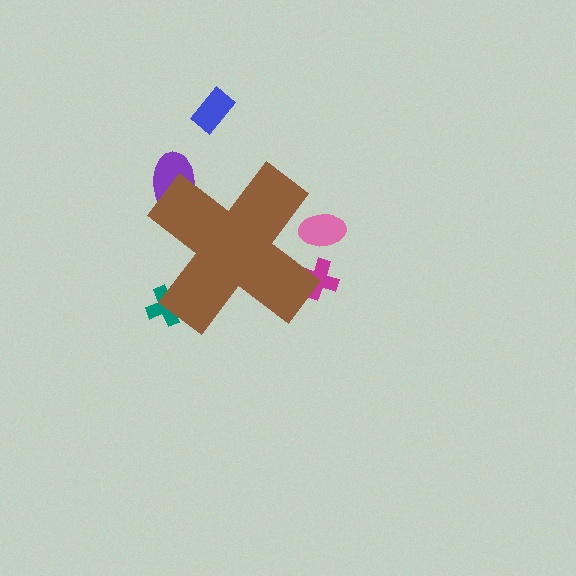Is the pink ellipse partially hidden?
Yes, the pink ellipse is partially hidden behind the brown cross.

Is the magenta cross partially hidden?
Yes, the magenta cross is partially hidden behind the brown cross.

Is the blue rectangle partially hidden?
No, the blue rectangle is fully visible.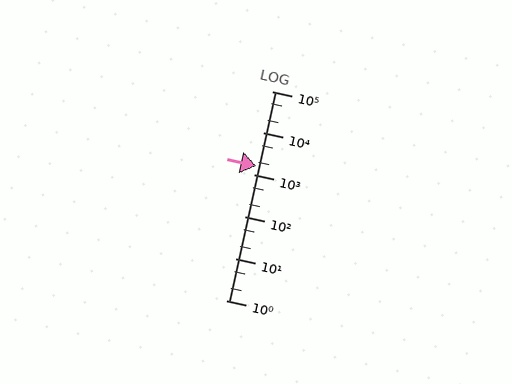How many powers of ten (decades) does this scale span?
The scale spans 5 decades, from 1 to 100000.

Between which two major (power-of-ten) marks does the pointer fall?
The pointer is between 1000 and 10000.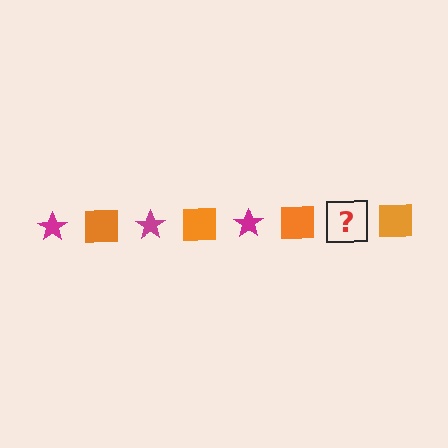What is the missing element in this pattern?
The missing element is a magenta star.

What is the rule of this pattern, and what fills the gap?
The rule is that the pattern alternates between magenta star and orange square. The gap should be filled with a magenta star.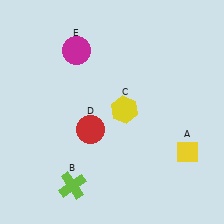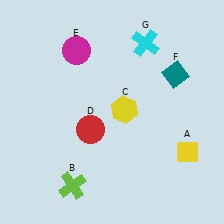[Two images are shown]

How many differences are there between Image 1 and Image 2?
There are 2 differences between the two images.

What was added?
A teal diamond (F), a cyan cross (G) were added in Image 2.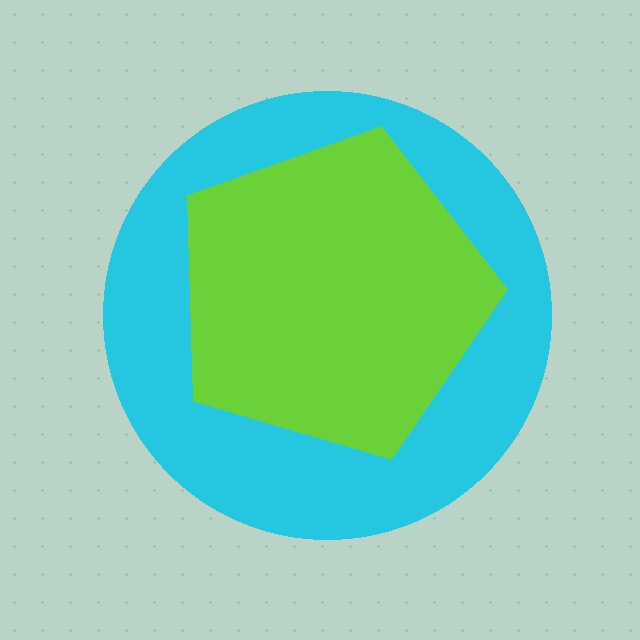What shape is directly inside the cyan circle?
The lime pentagon.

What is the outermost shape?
The cyan circle.